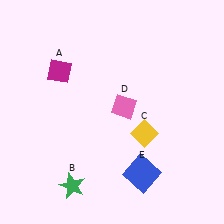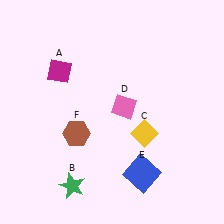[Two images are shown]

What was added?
A brown hexagon (F) was added in Image 2.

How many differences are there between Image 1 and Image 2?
There is 1 difference between the two images.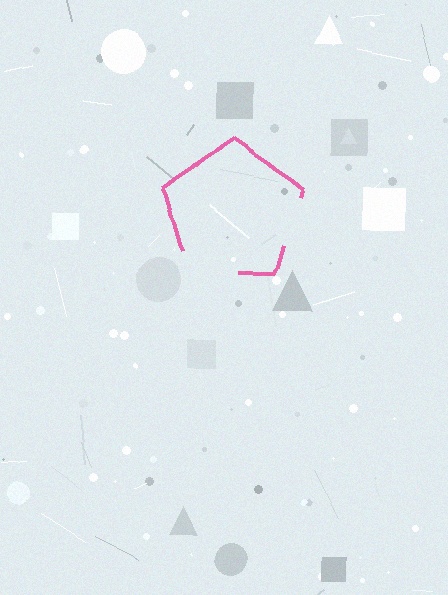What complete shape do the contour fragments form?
The contour fragments form a pentagon.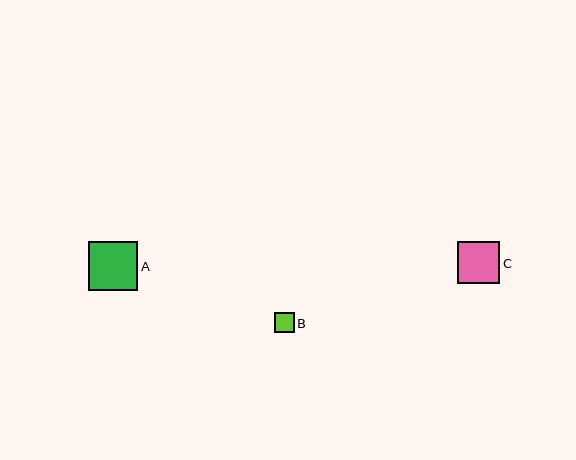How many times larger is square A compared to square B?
Square A is approximately 2.4 times the size of square B.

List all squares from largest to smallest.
From largest to smallest: A, C, B.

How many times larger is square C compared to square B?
Square C is approximately 2.1 times the size of square B.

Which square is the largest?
Square A is the largest with a size of approximately 49 pixels.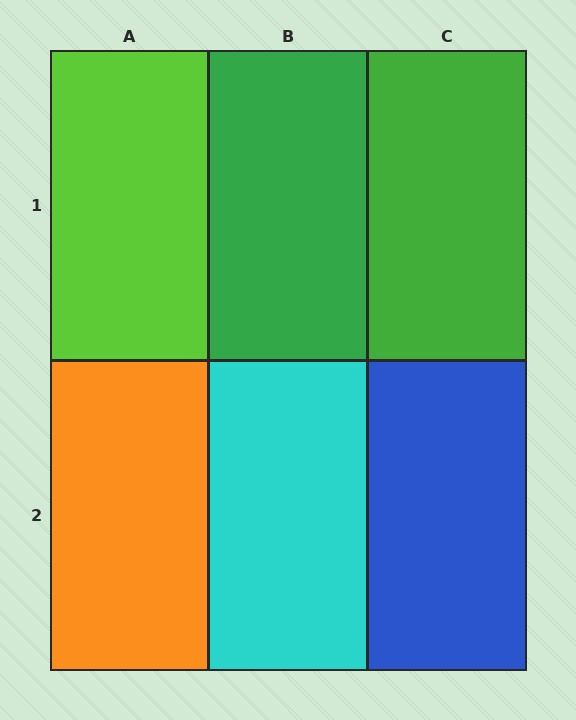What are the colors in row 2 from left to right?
Orange, cyan, blue.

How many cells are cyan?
1 cell is cyan.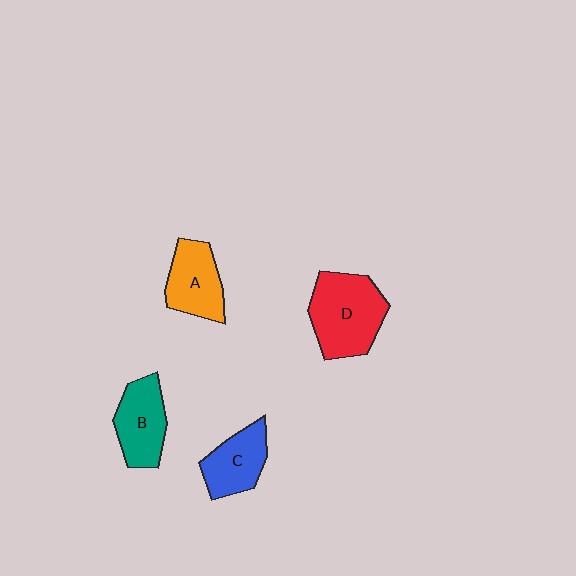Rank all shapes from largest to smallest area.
From largest to smallest: D (red), B (teal), A (orange), C (blue).